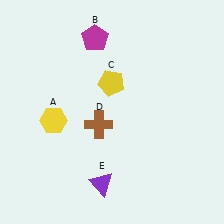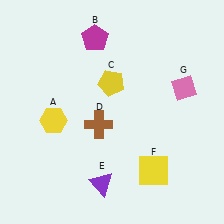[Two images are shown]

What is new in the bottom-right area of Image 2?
A yellow square (F) was added in the bottom-right area of Image 2.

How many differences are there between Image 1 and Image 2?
There are 2 differences between the two images.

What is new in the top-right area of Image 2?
A pink diamond (G) was added in the top-right area of Image 2.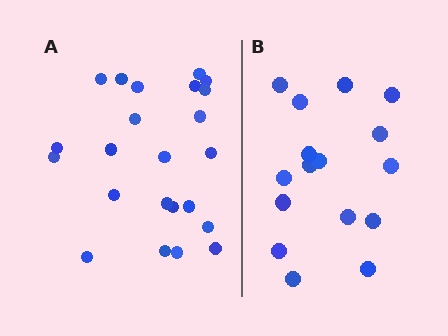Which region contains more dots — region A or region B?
Region A (the left region) has more dots.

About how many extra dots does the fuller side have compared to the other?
Region A has roughly 8 or so more dots than region B.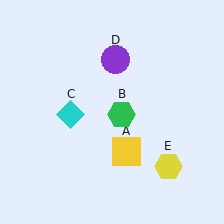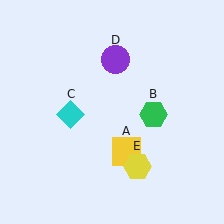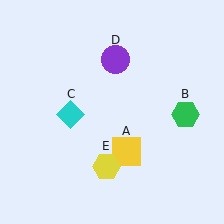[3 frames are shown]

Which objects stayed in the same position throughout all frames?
Yellow square (object A) and cyan diamond (object C) and purple circle (object D) remained stationary.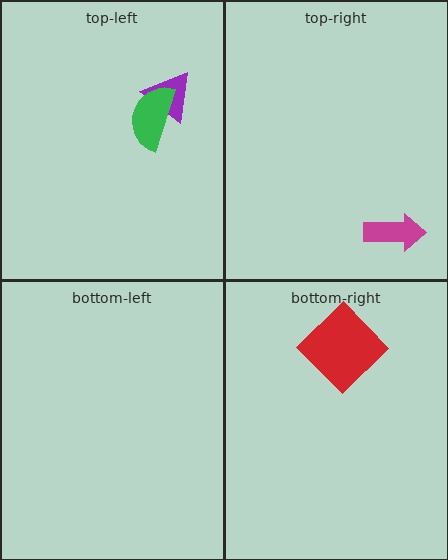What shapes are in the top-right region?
The magenta arrow.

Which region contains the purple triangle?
The top-left region.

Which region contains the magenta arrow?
The top-right region.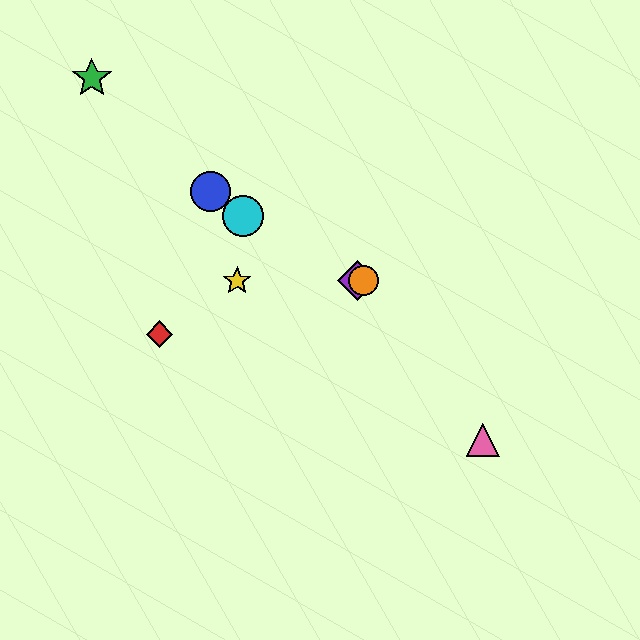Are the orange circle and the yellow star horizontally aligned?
Yes, both are at y≈281.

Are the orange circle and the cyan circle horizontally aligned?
No, the orange circle is at y≈281 and the cyan circle is at y≈216.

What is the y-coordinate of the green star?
The green star is at y≈78.